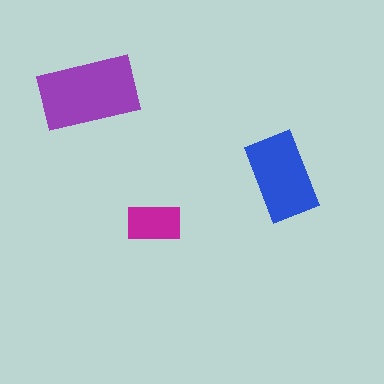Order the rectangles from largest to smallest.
the purple one, the blue one, the magenta one.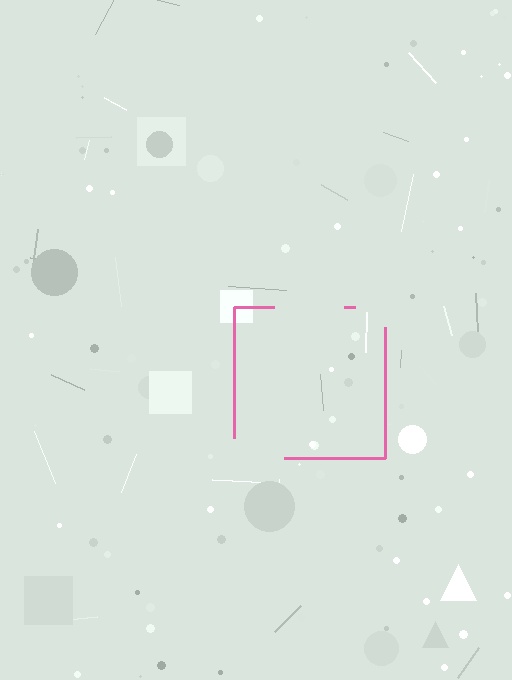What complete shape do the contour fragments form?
The contour fragments form a square.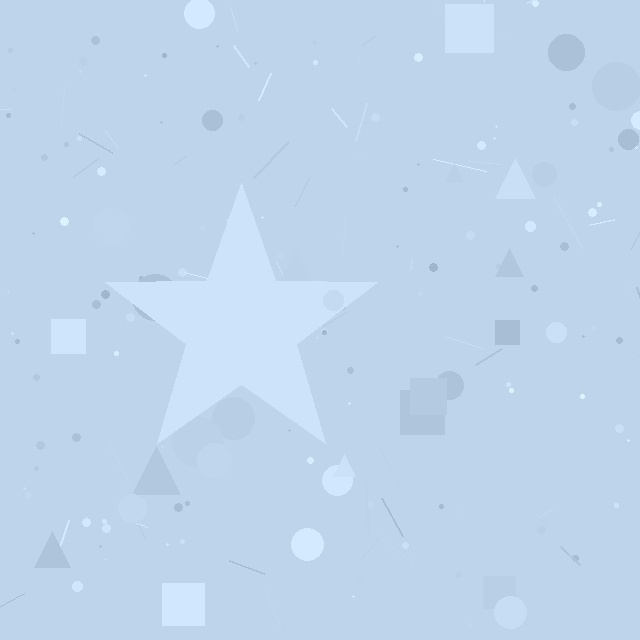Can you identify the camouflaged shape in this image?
The camouflaged shape is a star.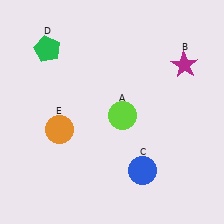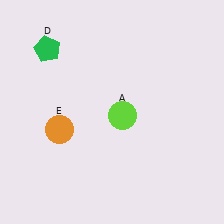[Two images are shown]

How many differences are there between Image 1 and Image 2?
There are 2 differences between the two images.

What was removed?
The magenta star (B), the blue circle (C) were removed in Image 2.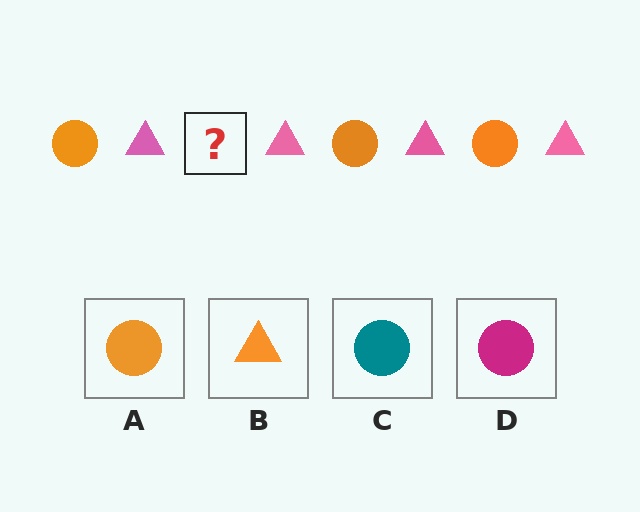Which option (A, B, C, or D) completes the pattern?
A.